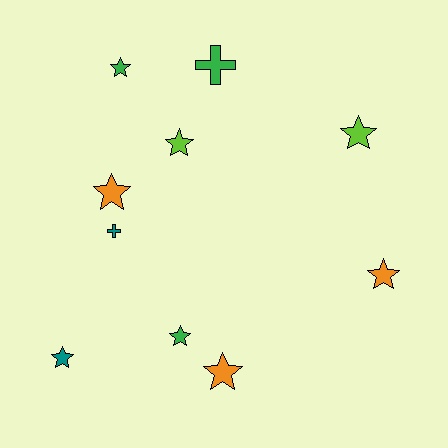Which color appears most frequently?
Orange, with 3 objects.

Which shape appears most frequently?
Star, with 8 objects.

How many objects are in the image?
There are 10 objects.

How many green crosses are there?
There is 1 green cross.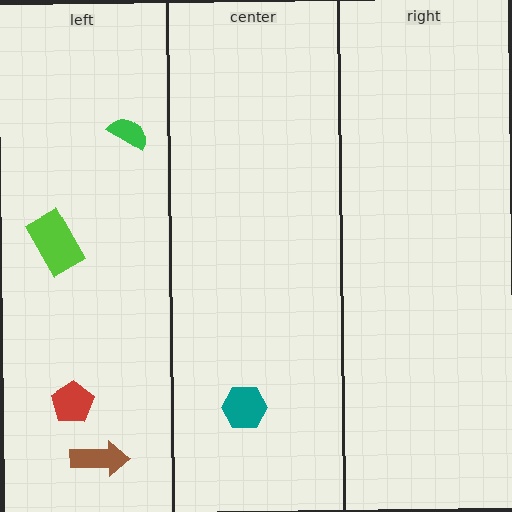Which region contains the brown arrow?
The left region.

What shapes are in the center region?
The teal hexagon.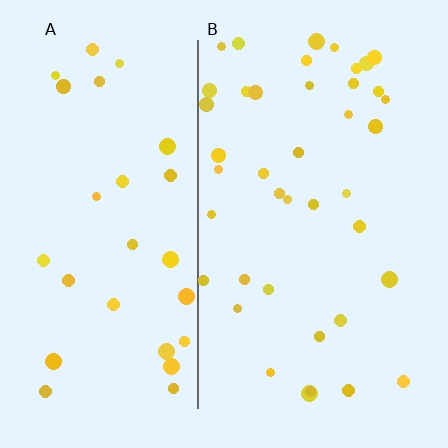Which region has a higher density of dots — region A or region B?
B (the right).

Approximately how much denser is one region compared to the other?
Approximately 1.4× — region B over region A.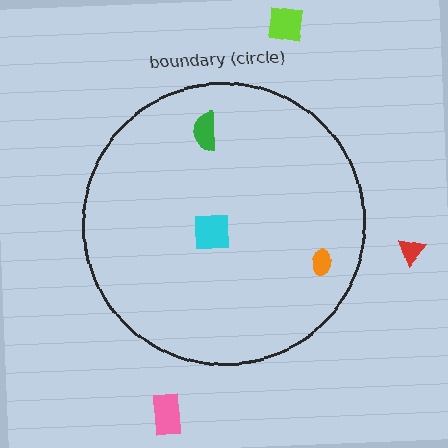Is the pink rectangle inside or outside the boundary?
Outside.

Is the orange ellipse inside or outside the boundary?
Inside.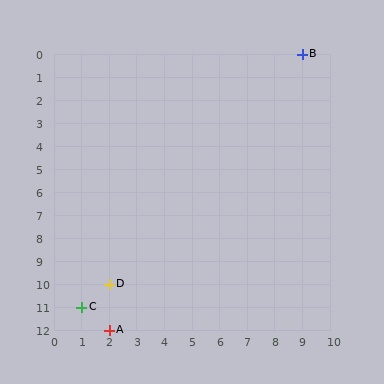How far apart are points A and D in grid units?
Points A and D are 2 rows apart.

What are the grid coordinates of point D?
Point D is at grid coordinates (2, 10).